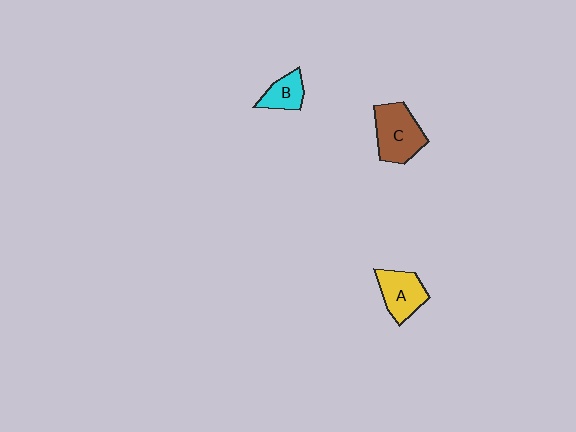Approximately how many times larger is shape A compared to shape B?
Approximately 1.5 times.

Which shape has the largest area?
Shape C (brown).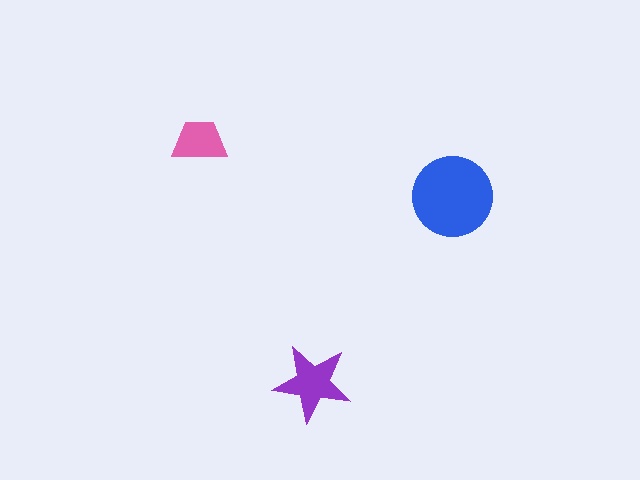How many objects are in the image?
There are 3 objects in the image.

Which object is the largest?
The blue circle.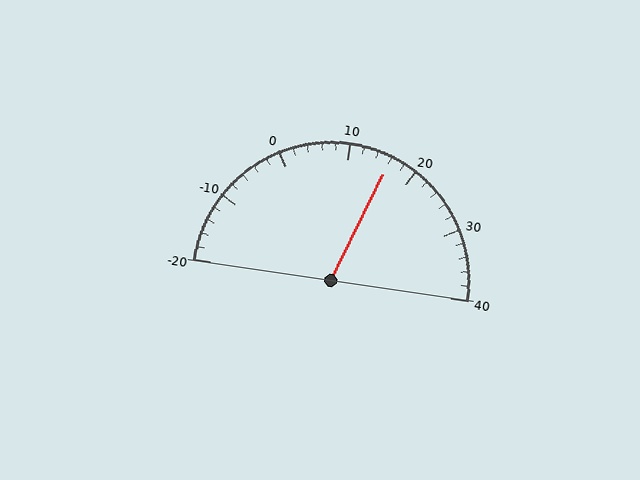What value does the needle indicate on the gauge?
The needle indicates approximately 16.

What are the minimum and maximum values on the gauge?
The gauge ranges from -20 to 40.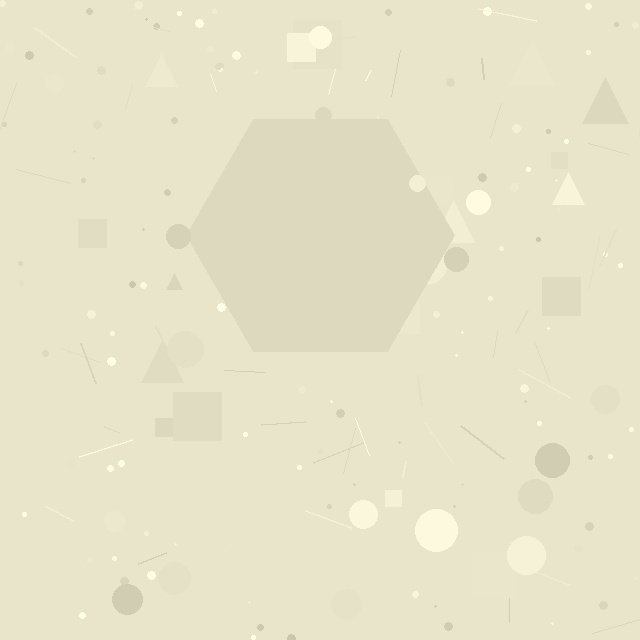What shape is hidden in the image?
A hexagon is hidden in the image.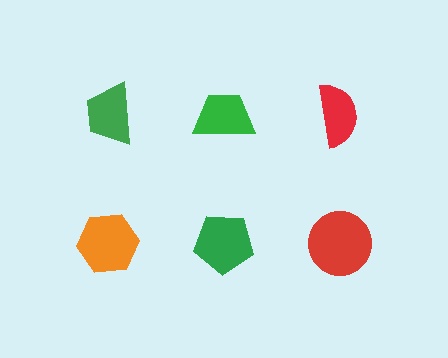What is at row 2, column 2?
A green pentagon.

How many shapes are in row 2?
3 shapes.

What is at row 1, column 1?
A green trapezoid.